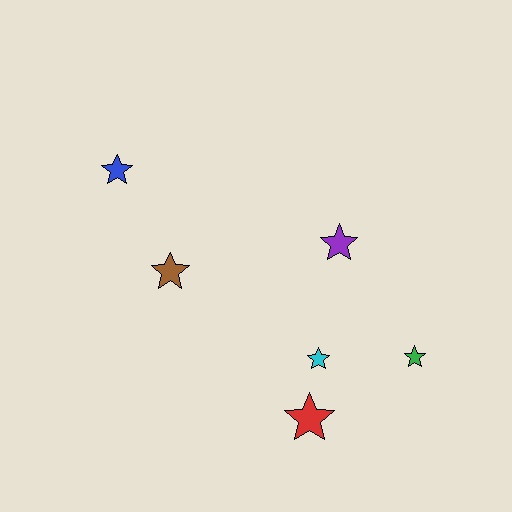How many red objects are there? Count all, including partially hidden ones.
There is 1 red object.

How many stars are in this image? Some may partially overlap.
There are 6 stars.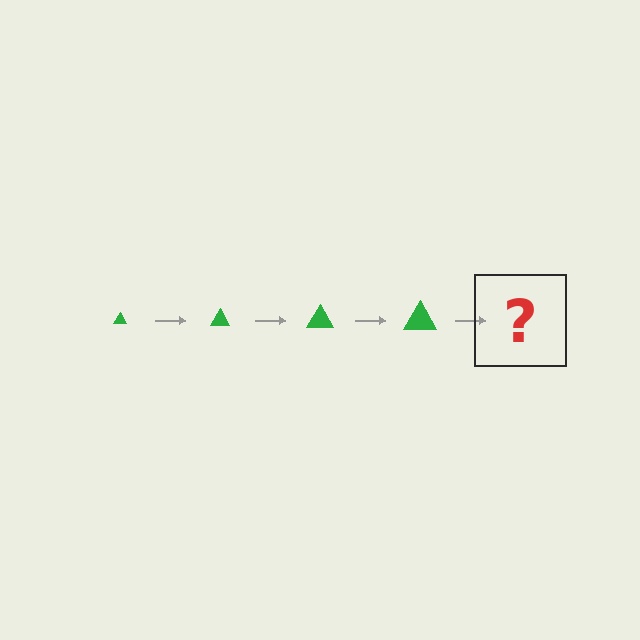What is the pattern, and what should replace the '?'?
The pattern is that the triangle gets progressively larger each step. The '?' should be a green triangle, larger than the previous one.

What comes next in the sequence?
The next element should be a green triangle, larger than the previous one.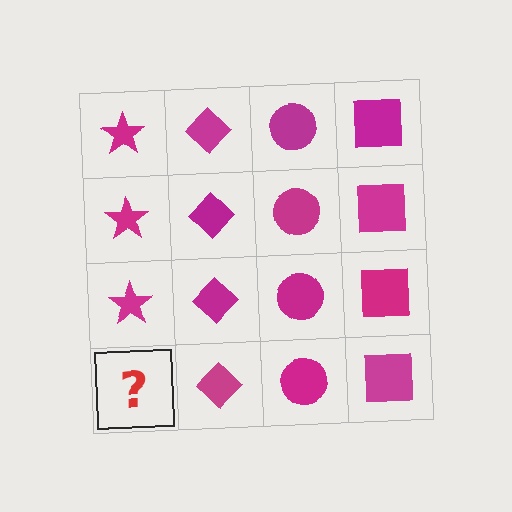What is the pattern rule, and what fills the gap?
The rule is that each column has a consistent shape. The gap should be filled with a magenta star.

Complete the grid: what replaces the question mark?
The question mark should be replaced with a magenta star.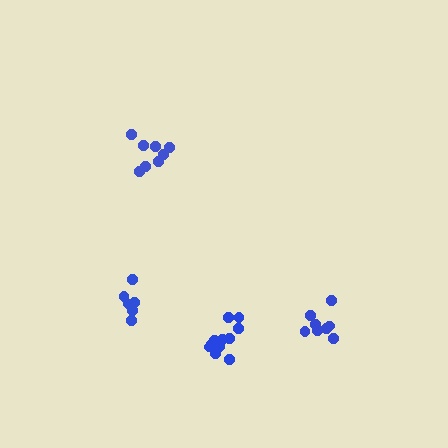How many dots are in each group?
Group 1: 8 dots, Group 2: 6 dots, Group 3: 11 dots, Group 4: 8 dots (33 total).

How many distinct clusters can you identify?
There are 4 distinct clusters.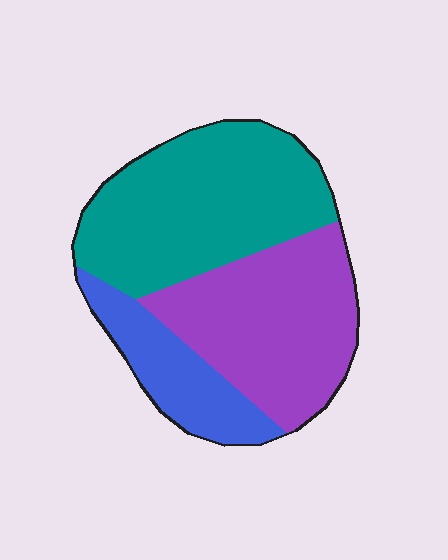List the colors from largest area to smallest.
From largest to smallest: teal, purple, blue.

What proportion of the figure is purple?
Purple covers roughly 40% of the figure.